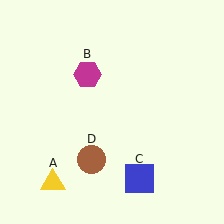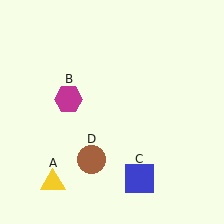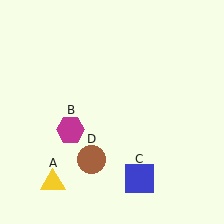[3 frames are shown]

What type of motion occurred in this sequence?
The magenta hexagon (object B) rotated counterclockwise around the center of the scene.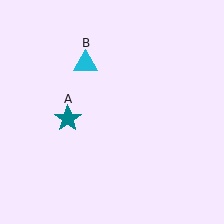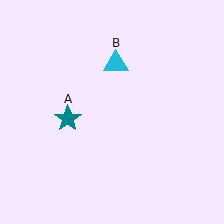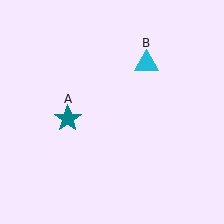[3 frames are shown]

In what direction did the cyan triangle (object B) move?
The cyan triangle (object B) moved right.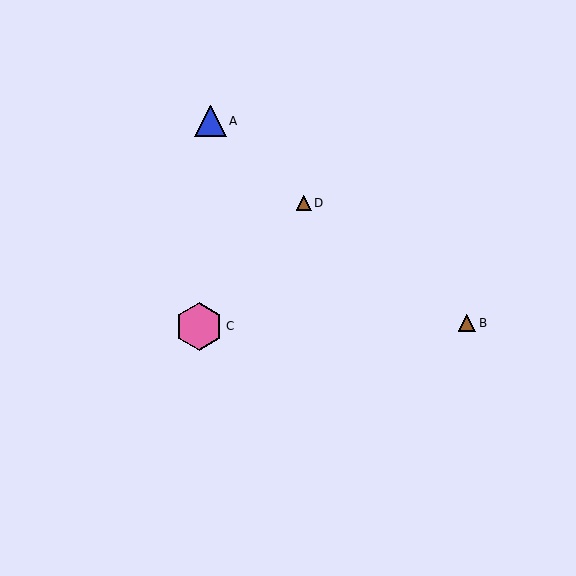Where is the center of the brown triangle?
The center of the brown triangle is at (304, 203).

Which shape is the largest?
The pink hexagon (labeled C) is the largest.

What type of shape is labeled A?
Shape A is a blue triangle.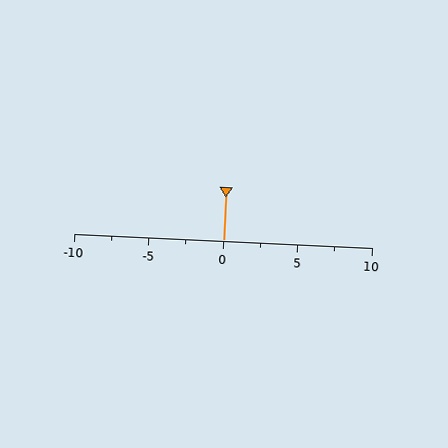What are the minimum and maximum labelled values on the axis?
The axis runs from -10 to 10.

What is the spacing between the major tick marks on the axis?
The major ticks are spaced 5 apart.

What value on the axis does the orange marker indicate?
The marker indicates approximately 0.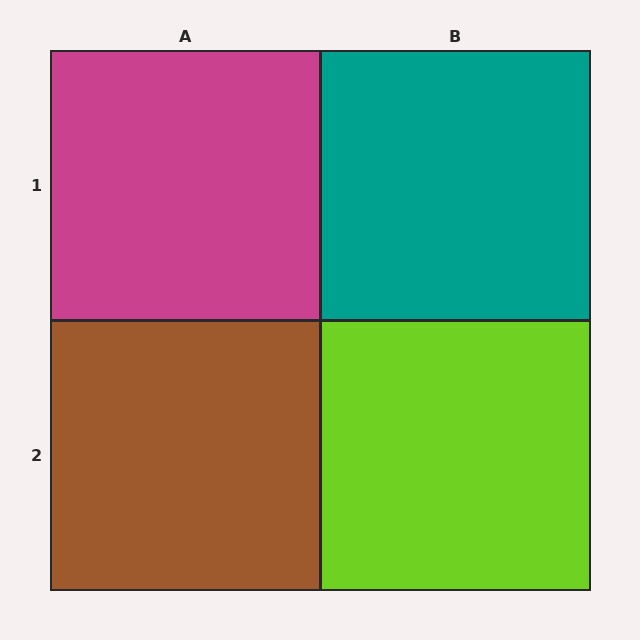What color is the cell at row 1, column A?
Magenta.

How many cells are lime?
1 cell is lime.